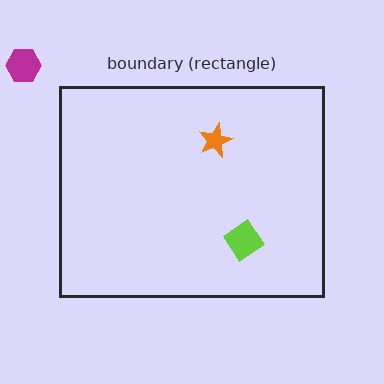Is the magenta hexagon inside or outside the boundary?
Outside.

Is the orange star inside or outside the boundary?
Inside.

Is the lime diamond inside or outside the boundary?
Inside.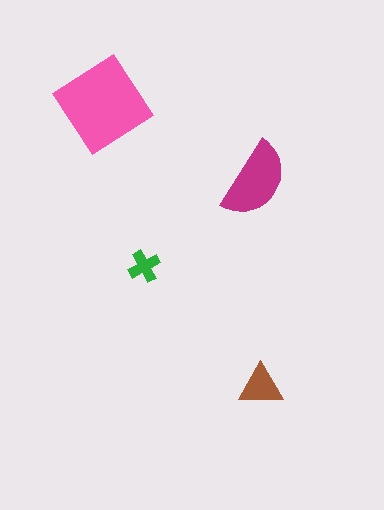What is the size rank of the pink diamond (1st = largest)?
1st.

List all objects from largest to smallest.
The pink diamond, the magenta semicircle, the brown triangle, the green cross.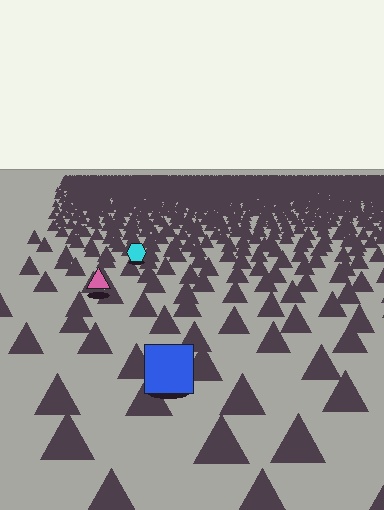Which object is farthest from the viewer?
The cyan hexagon is farthest from the viewer. It appears smaller and the ground texture around it is denser.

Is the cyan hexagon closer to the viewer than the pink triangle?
No. The pink triangle is closer — you can tell from the texture gradient: the ground texture is coarser near it.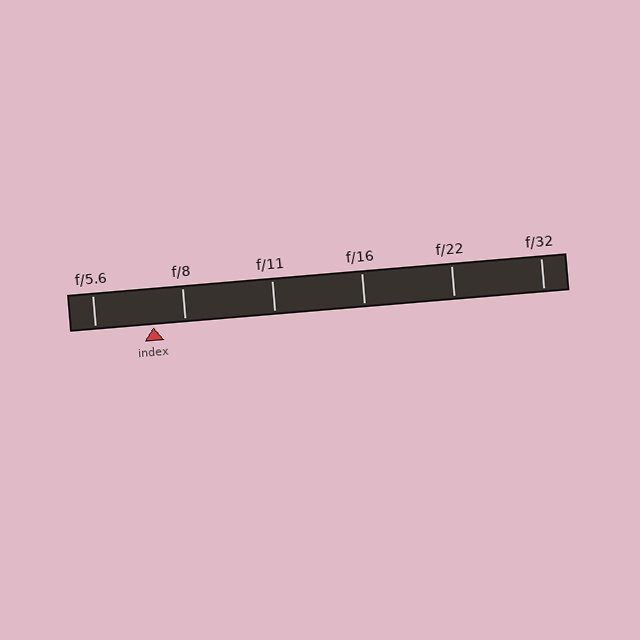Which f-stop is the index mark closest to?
The index mark is closest to f/8.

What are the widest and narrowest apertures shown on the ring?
The widest aperture shown is f/5.6 and the narrowest is f/32.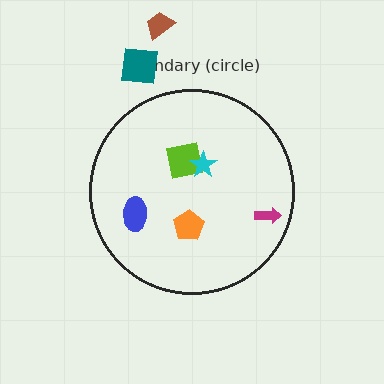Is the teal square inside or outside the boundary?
Outside.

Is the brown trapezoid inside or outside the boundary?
Outside.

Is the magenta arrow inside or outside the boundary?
Inside.